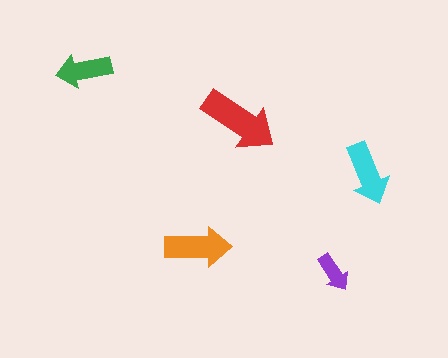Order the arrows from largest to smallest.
the red one, the orange one, the cyan one, the green one, the purple one.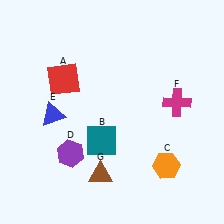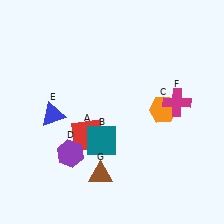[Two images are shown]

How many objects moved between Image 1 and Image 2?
2 objects moved between the two images.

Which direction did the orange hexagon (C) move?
The orange hexagon (C) moved up.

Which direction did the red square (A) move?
The red square (A) moved down.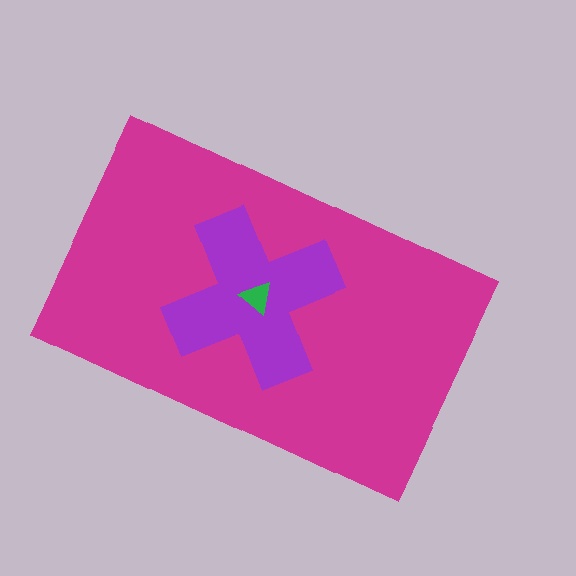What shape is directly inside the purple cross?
The green triangle.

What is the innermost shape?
The green triangle.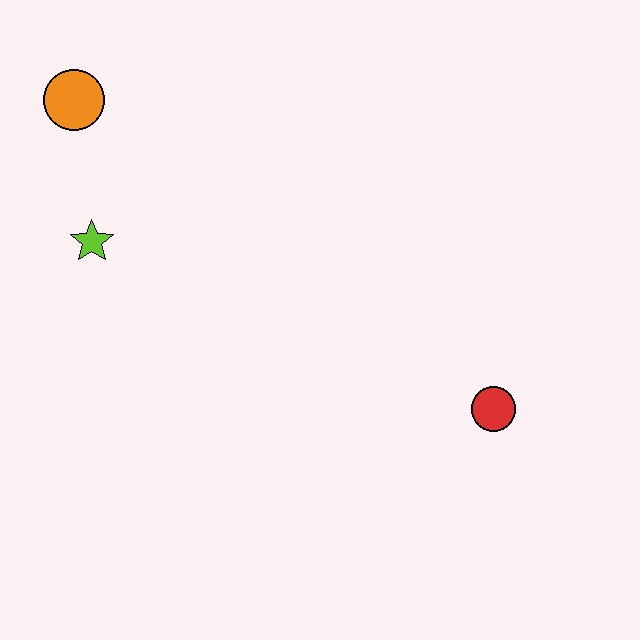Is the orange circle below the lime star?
No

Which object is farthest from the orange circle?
The red circle is farthest from the orange circle.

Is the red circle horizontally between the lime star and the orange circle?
No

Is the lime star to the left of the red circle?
Yes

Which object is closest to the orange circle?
The lime star is closest to the orange circle.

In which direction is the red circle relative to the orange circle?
The red circle is to the right of the orange circle.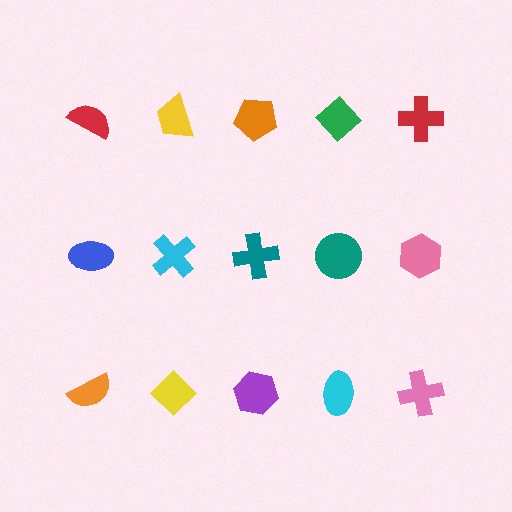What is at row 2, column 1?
A blue ellipse.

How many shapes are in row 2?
5 shapes.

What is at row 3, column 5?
A pink cross.